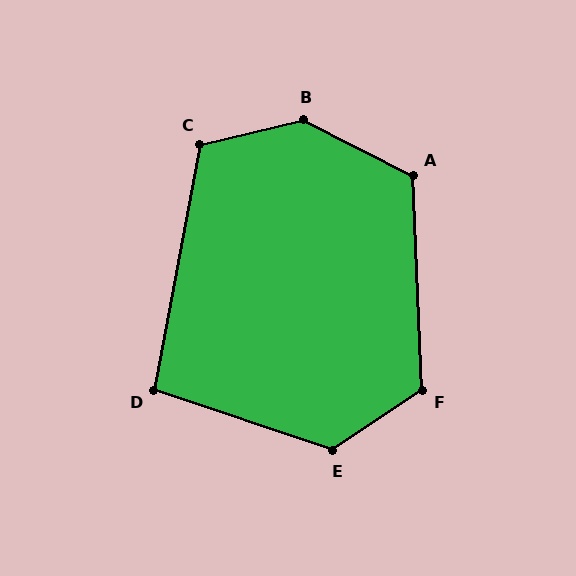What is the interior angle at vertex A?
Approximately 119 degrees (obtuse).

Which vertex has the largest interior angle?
B, at approximately 140 degrees.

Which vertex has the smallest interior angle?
D, at approximately 98 degrees.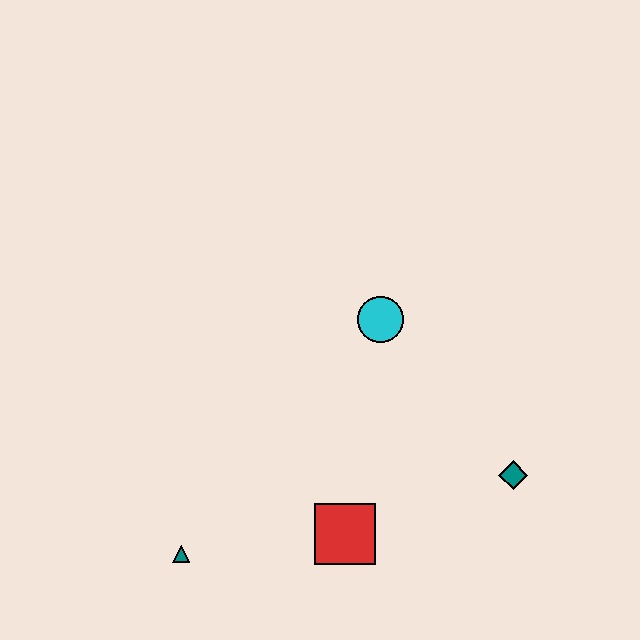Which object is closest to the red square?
The teal triangle is closest to the red square.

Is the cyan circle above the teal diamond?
Yes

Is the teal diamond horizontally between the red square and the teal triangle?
No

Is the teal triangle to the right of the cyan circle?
No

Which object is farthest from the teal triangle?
The teal diamond is farthest from the teal triangle.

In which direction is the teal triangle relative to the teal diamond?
The teal triangle is to the left of the teal diamond.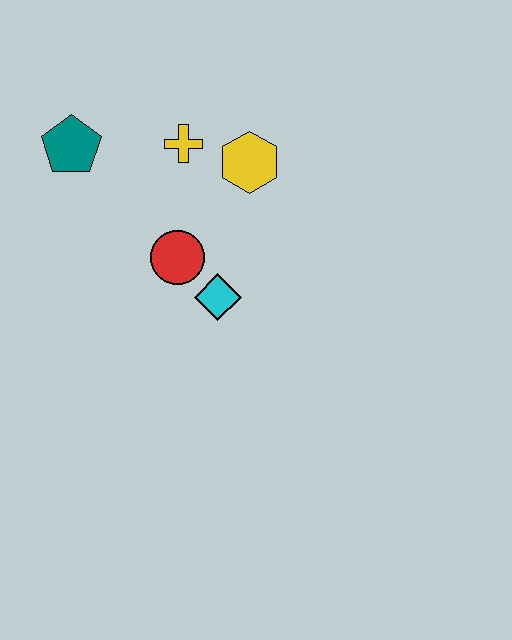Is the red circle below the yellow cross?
Yes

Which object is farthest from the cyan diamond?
The teal pentagon is farthest from the cyan diamond.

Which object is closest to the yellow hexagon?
The yellow cross is closest to the yellow hexagon.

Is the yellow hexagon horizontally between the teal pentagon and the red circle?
No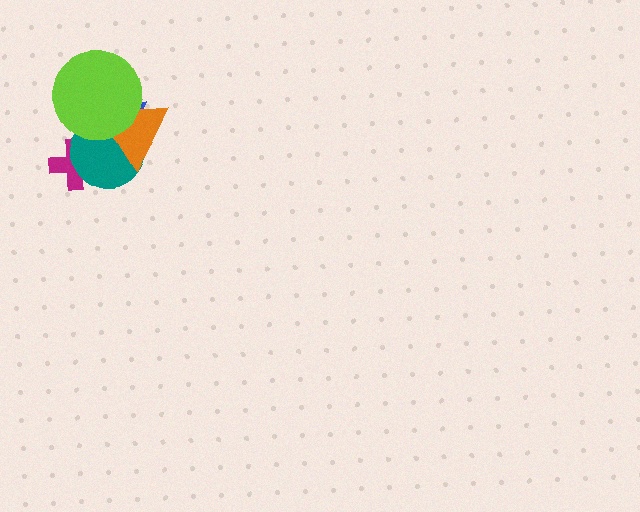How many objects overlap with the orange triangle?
3 objects overlap with the orange triangle.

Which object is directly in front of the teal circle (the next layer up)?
The orange triangle is directly in front of the teal circle.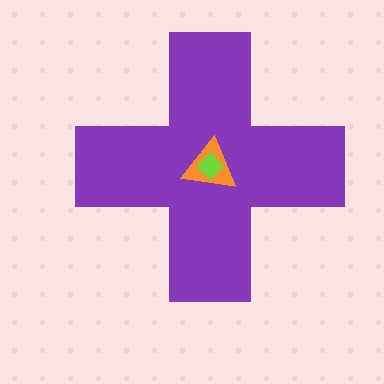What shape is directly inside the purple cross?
The orange triangle.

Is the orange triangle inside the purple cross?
Yes.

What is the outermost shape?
The purple cross.